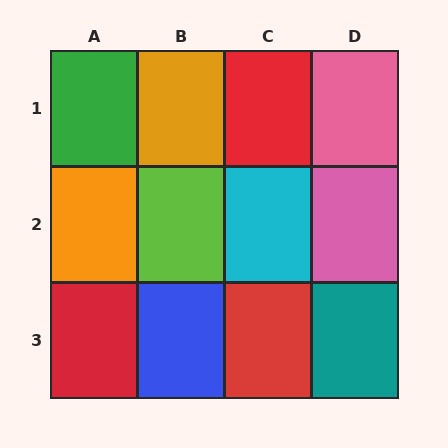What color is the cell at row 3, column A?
Red.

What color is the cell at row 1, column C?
Red.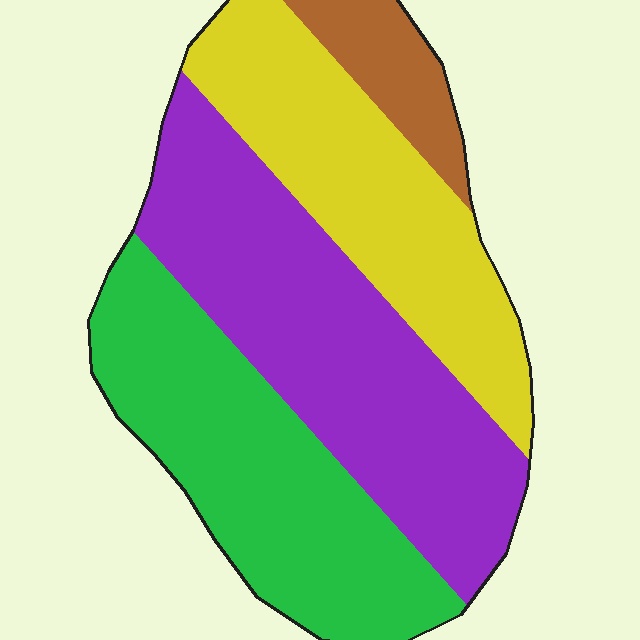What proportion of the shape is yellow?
Yellow takes up between a quarter and a half of the shape.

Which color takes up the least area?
Brown, at roughly 5%.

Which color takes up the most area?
Purple, at roughly 35%.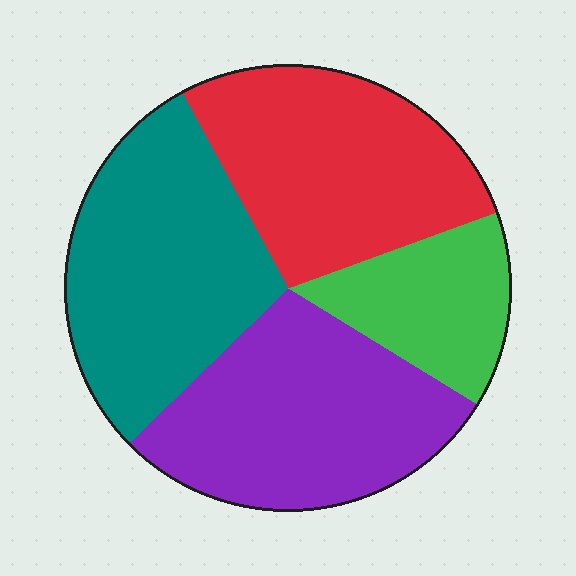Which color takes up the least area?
Green, at roughly 15%.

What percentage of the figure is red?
Red takes up about one quarter (1/4) of the figure.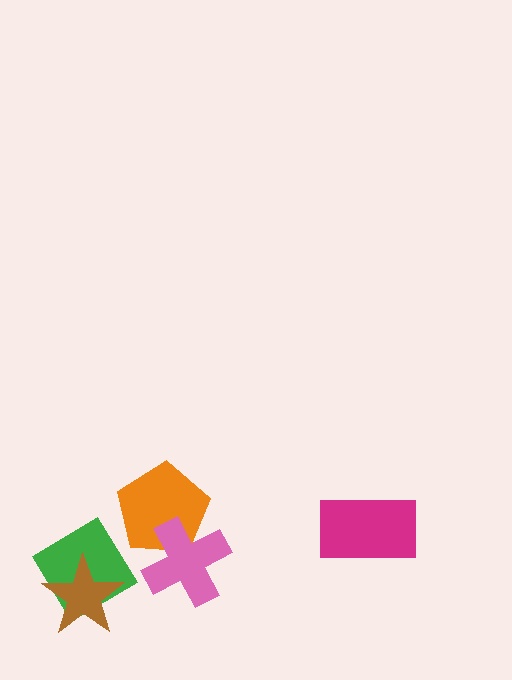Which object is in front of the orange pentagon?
The pink cross is in front of the orange pentagon.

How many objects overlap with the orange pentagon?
1 object overlaps with the orange pentagon.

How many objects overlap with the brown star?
1 object overlaps with the brown star.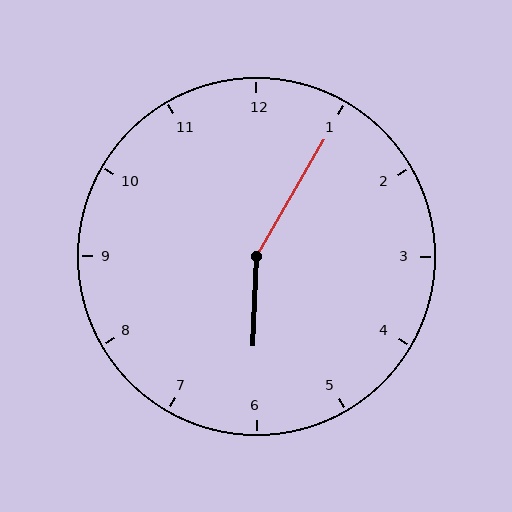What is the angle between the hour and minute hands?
Approximately 152 degrees.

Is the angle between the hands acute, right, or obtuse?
It is obtuse.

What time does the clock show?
6:05.